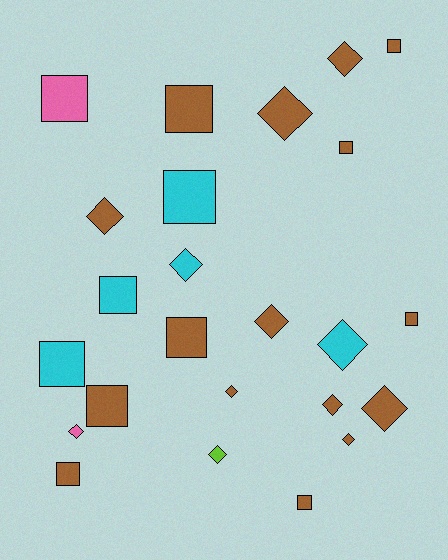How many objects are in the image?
There are 24 objects.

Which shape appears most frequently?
Diamond, with 12 objects.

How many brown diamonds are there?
There are 8 brown diamonds.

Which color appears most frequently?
Brown, with 16 objects.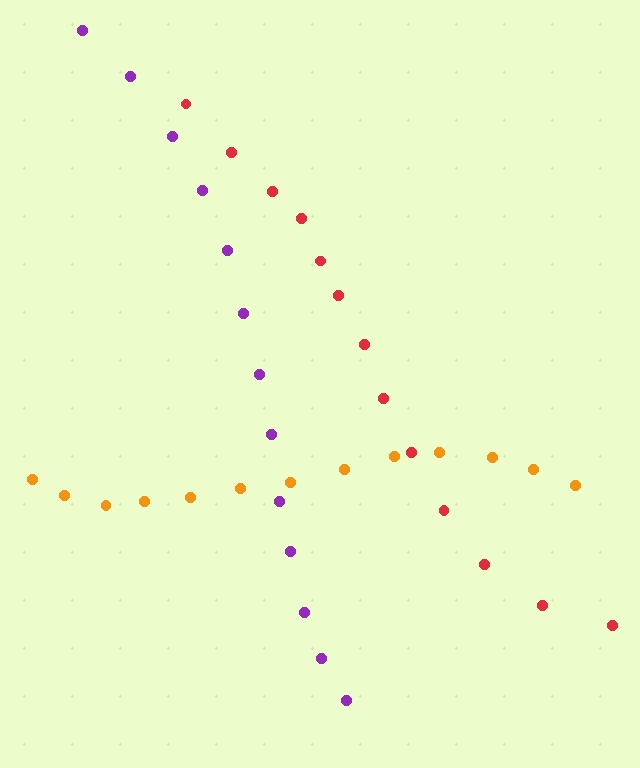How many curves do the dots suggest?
There are 3 distinct paths.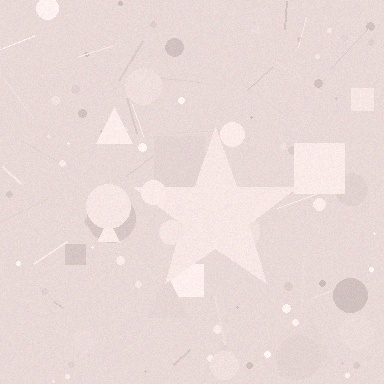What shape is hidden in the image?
A star is hidden in the image.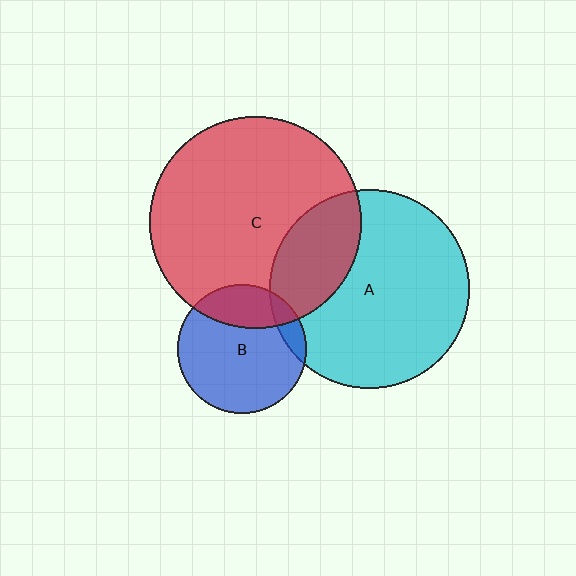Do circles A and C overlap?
Yes.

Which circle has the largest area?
Circle C (red).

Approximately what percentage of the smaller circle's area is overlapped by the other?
Approximately 25%.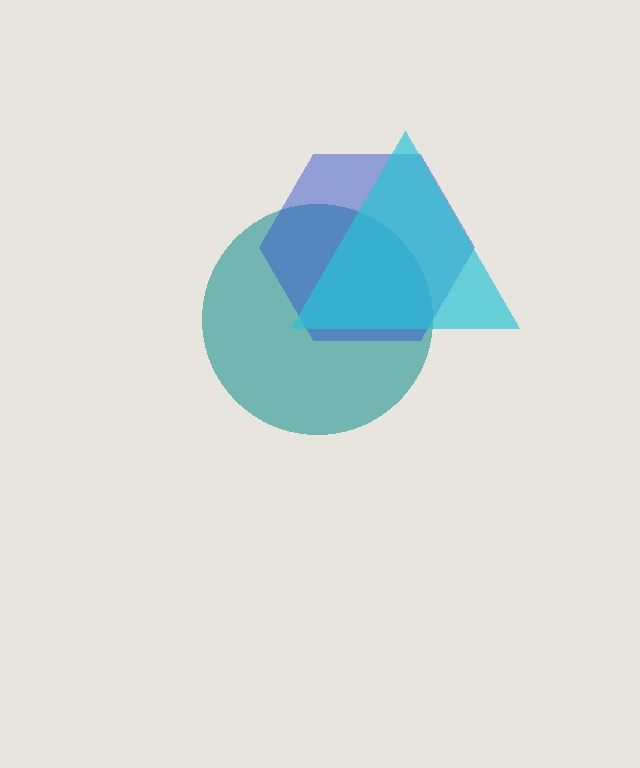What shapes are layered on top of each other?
The layered shapes are: a teal circle, a blue hexagon, a cyan triangle.